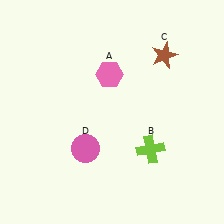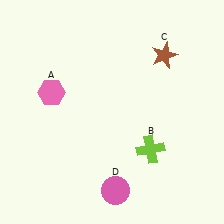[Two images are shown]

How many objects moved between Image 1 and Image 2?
2 objects moved between the two images.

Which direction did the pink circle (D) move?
The pink circle (D) moved down.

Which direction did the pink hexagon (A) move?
The pink hexagon (A) moved left.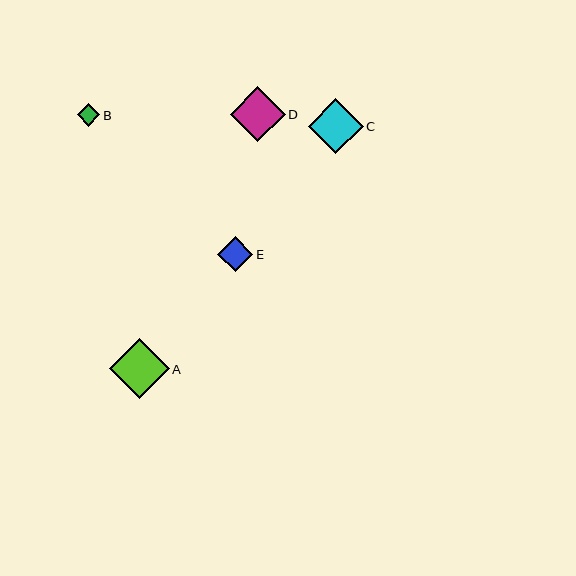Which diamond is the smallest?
Diamond B is the smallest with a size of approximately 23 pixels.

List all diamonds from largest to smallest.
From largest to smallest: A, C, D, E, B.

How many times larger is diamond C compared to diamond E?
Diamond C is approximately 1.6 times the size of diamond E.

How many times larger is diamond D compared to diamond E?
Diamond D is approximately 1.6 times the size of diamond E.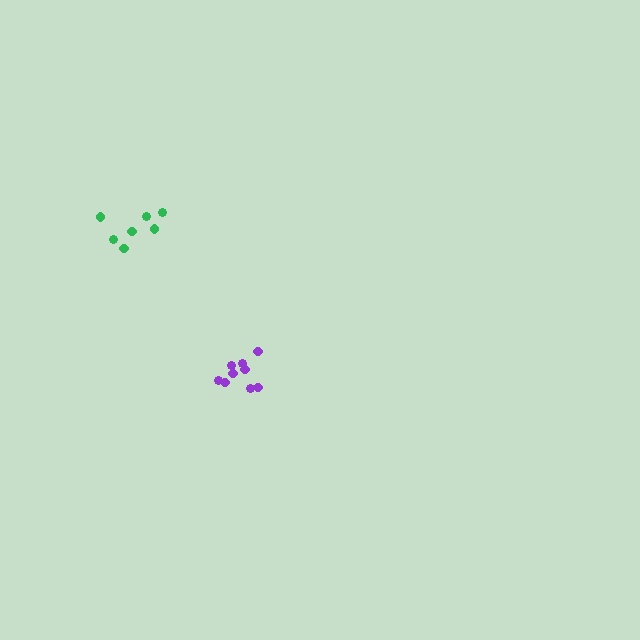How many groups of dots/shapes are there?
There are 2 groups.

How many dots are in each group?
Group 1: 9 dots, Group 2: 7 dots (16 total).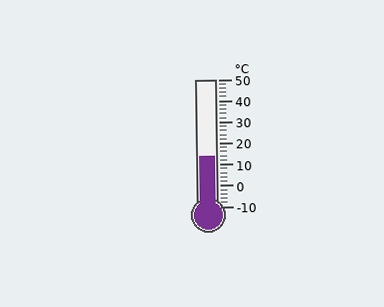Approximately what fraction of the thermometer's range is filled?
The thermometer is filled to approximately 40% of its range.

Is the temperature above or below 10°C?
The temperature is above 10°C.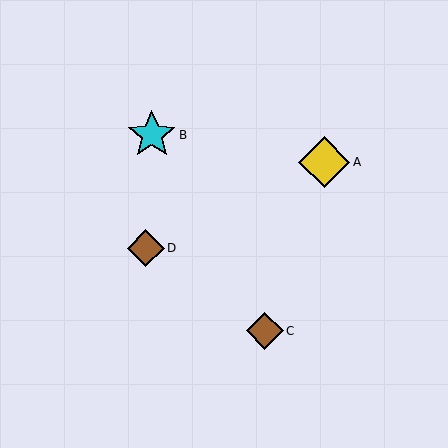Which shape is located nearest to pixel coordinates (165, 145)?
The cyan star (labeled B) at (152, 135) is nearest to that location.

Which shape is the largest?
The yellow diamond (labeled A) is the largest.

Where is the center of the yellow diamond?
The center of the yellow diamond is at (324, 162).